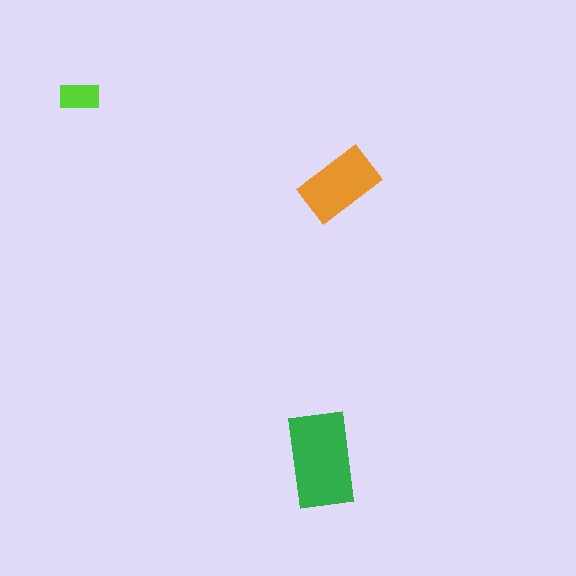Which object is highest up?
The lime rectangle is topmost.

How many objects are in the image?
There are 3 objects in the image.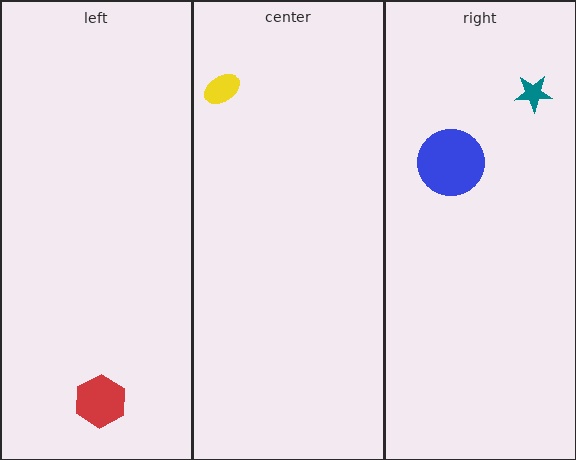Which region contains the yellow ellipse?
The center region.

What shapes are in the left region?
The red hexagon.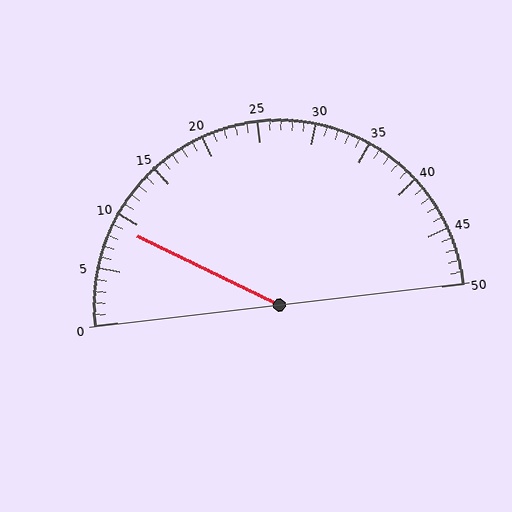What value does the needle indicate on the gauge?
The needle indicates approximately 9.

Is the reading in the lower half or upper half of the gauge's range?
The reading is in the lower half of the range (0 to 50).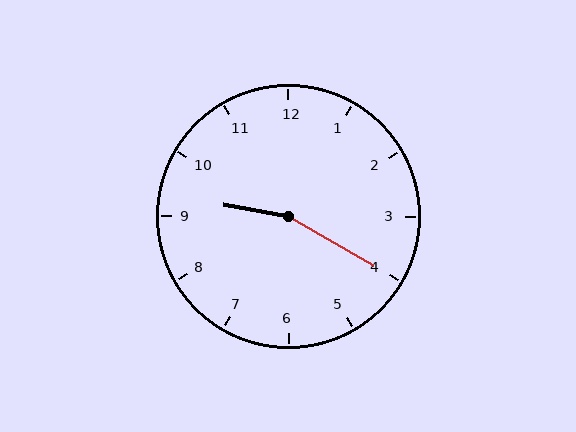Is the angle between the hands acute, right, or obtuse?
It is obtuse.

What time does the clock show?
9:20.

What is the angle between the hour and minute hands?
Approximately 160 degrees.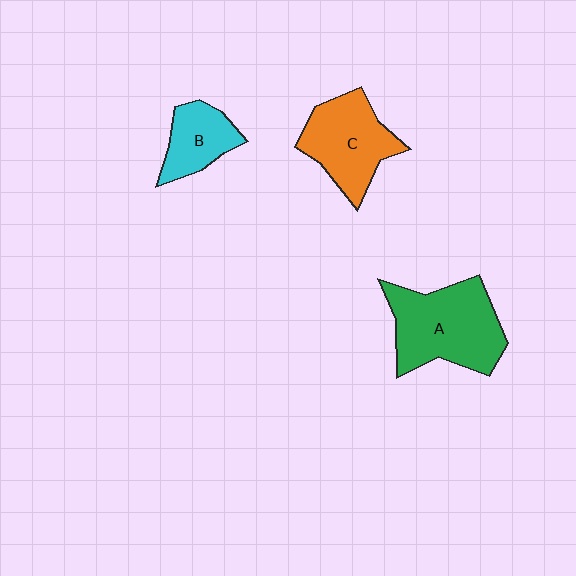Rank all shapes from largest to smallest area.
From largest to smallest: A (green), C (orange), B (cyan).